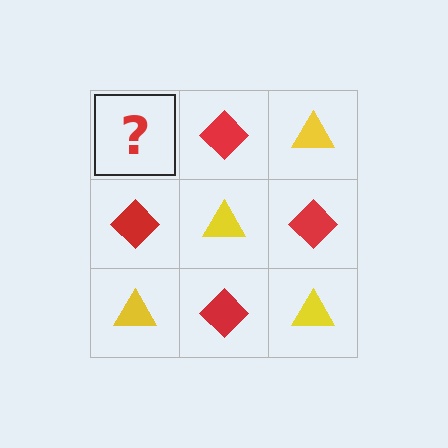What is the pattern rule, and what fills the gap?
The rule is that it alternates yellow triangle and red diamond in a checkerboard pattern. The gap should be filled with a yellow triangle.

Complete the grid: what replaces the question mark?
The question mark should be replaced with a yellow triangle.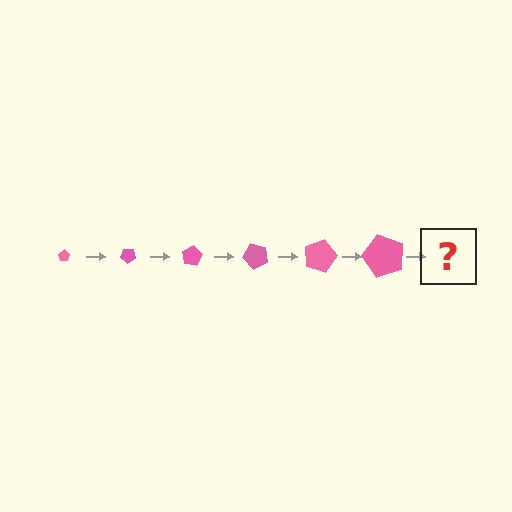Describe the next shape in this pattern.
It should be a pentagon, larger than the previous one and rotated 240 degrees from the start.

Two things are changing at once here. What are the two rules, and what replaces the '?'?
The two rules are that the pentagon grows larger each step and it rotates 40 degrees each step. The '?' should be a pentagon, larger than the previous one and rotated 240 degrees from the start.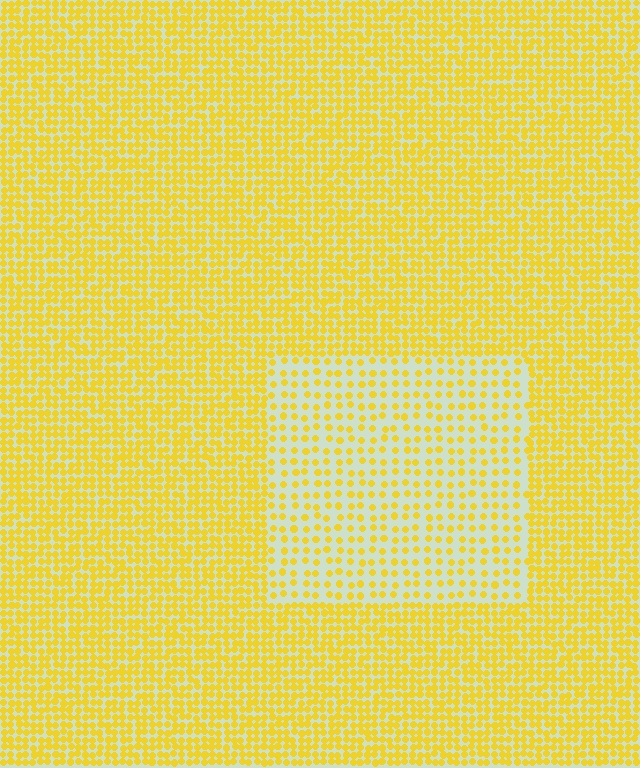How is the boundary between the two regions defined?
The boundary is defined by a change in element density (approximately 2.2x ratio). All elements are the same color, size, and shape.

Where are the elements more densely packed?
The elements are more densely packed outside the rectangle boundary.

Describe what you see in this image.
The image contains small yellow elements arranged at two different densities. A rectangle-shaped region is visible where the elements are less densely packed than the surrounding area.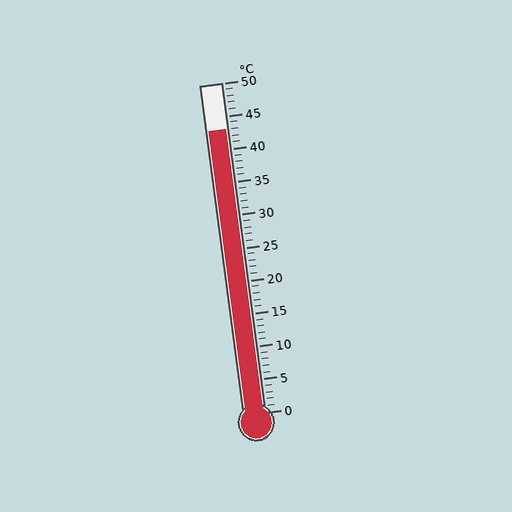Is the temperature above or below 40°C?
The temperature is above 40°C.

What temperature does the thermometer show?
The thermometer shows approximately 43°C.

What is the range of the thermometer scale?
The thermometer scale ranges from 0°C to 50°C.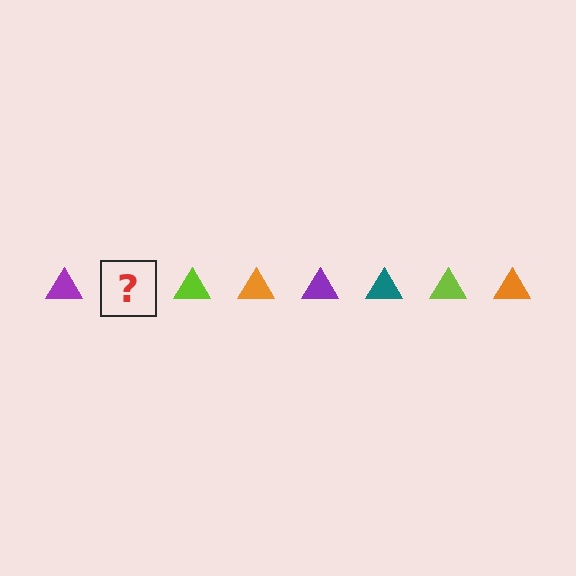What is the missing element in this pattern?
The missing element is a teal triangle.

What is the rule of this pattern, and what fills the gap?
The rule is that the pattern cycles through purple, teal, lime, orange triangles. The gap should be filled with a teal triangle.